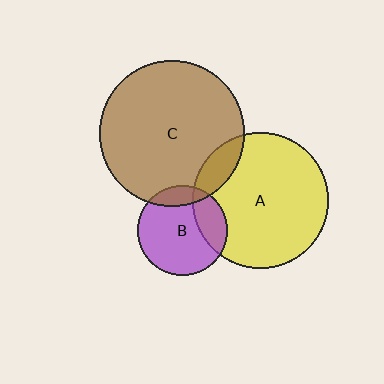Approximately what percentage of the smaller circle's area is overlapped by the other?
Approximately 15%.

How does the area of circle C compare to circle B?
Approximately 2.6 times.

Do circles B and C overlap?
Yes.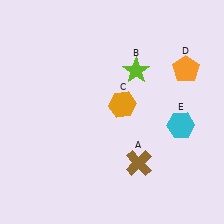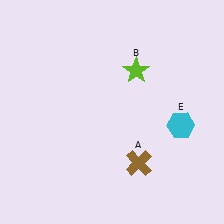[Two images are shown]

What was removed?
The orange hexagon (C), the orange pentagon (D) were removed in Image 2.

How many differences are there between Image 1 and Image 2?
There are 2 differences between the two images.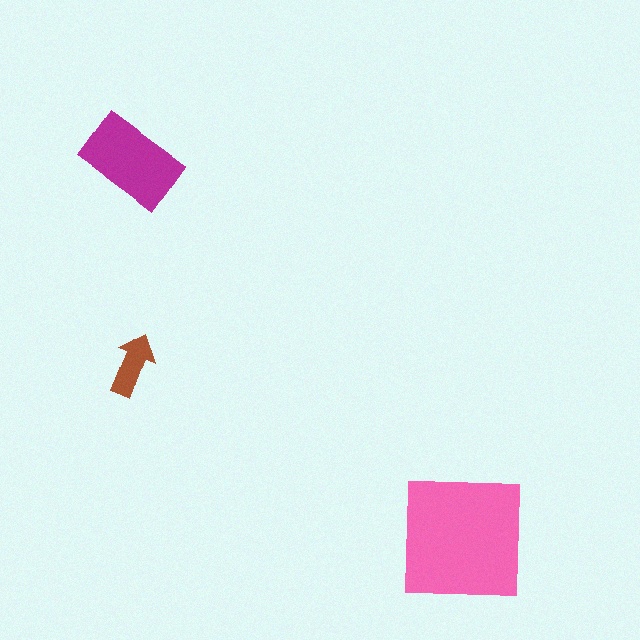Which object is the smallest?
The brown arrow.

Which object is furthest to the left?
The magenta rectangle is leftmost.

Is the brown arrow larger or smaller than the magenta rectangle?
Smaller.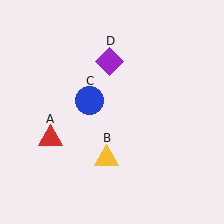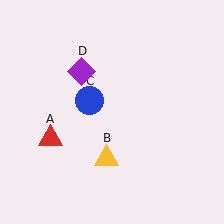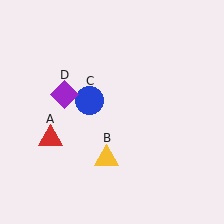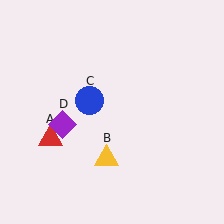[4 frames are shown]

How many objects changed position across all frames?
1 object changed position: purple diamond (object D).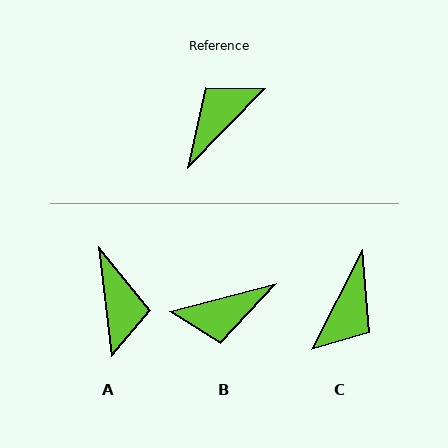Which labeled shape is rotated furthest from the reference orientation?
C, about 162 degrees away.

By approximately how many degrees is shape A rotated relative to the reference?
Approximately 129 degrees clockwise.